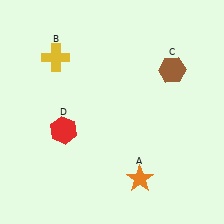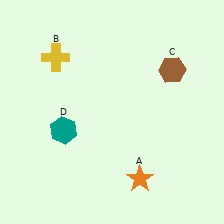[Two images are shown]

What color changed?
The hexagon (D) changed from red in Image 1 to teal in Image 2.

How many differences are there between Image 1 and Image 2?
There is 1 difference between the two images.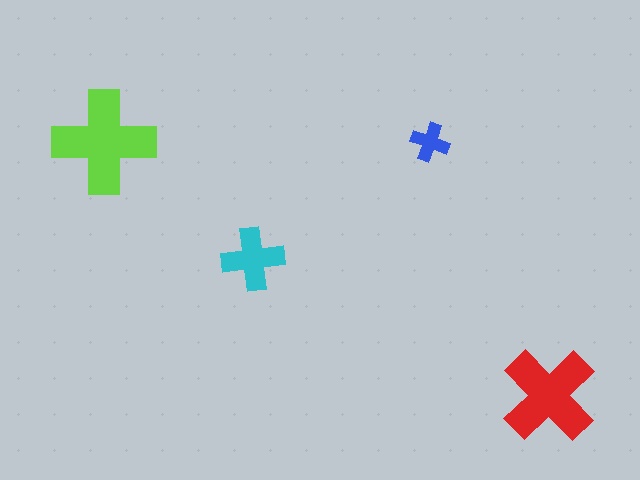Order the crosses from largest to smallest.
the lime one, the red one, the cyan one, the blue one.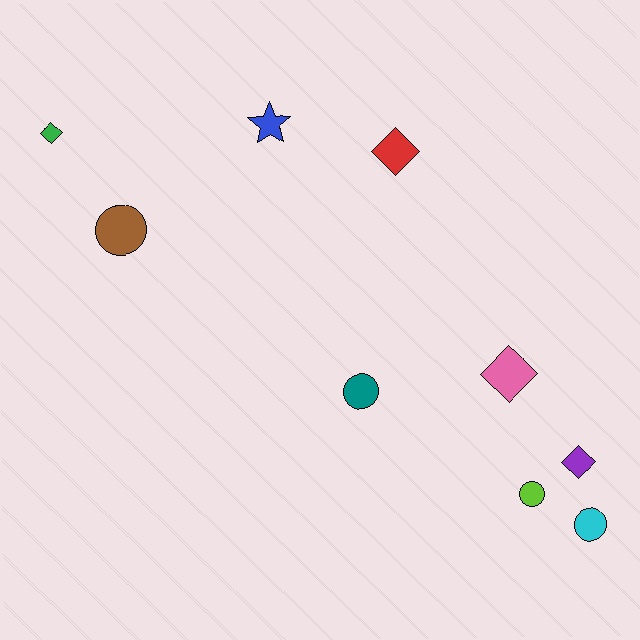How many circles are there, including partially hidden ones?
There are 4 circles.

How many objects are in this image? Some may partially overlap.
There are 9 objects.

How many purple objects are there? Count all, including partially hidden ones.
There is 1 purple object.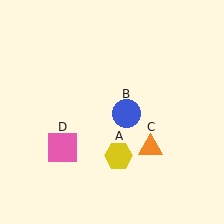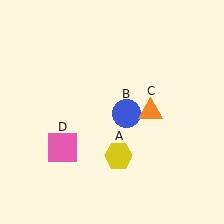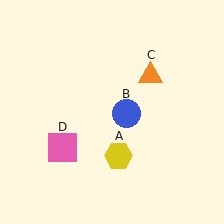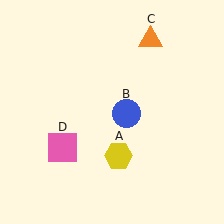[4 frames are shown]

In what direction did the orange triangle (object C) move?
The orange triangle (object C) moved up.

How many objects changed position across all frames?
1 object changed position: orange triangle (object C).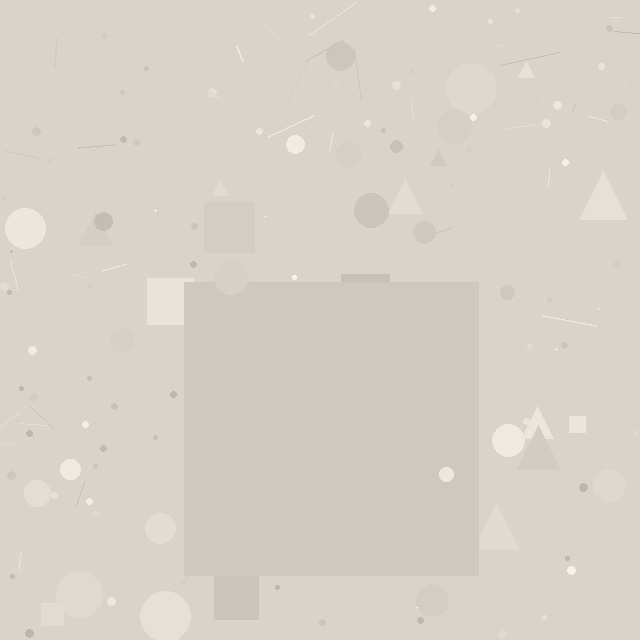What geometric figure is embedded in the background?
A square is embedded in the background.